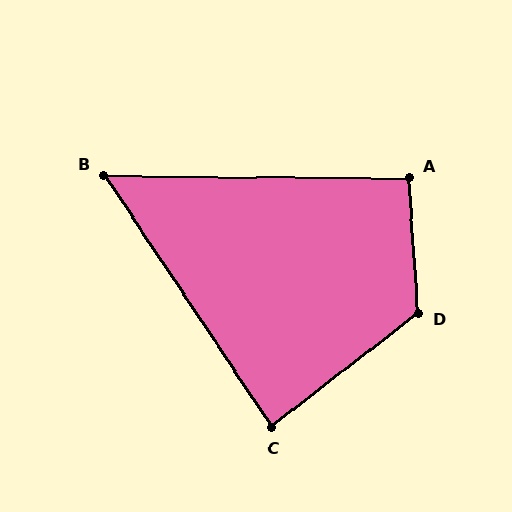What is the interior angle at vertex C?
Approximately 86 degrees (approximately right).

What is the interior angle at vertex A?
Approximately 94 degrees (approximately right).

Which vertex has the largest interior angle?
D, at approximately 124 degrees.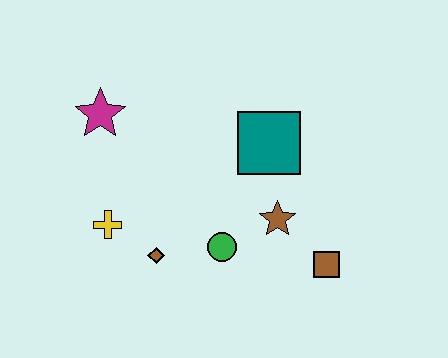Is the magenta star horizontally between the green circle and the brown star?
No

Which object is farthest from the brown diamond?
The brown square is farthest from the brown diamond.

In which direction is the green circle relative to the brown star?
The green circle is to the left of the brown star.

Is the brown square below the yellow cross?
Yes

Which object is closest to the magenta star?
The yellow cross is closest to the magenta star.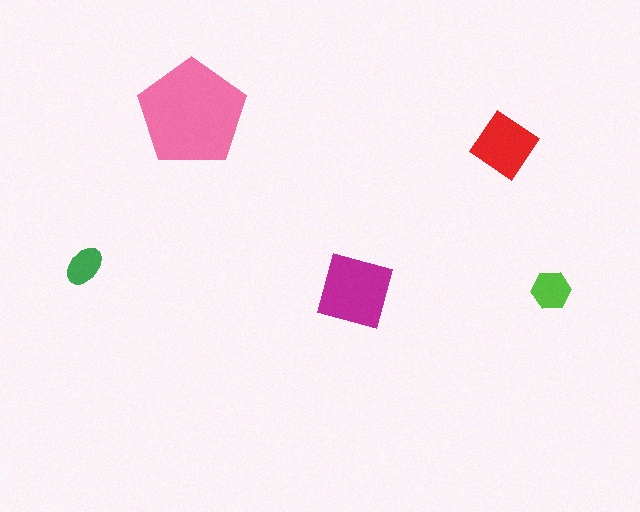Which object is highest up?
The pink pentagon is topmost.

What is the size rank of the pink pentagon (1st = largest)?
1st.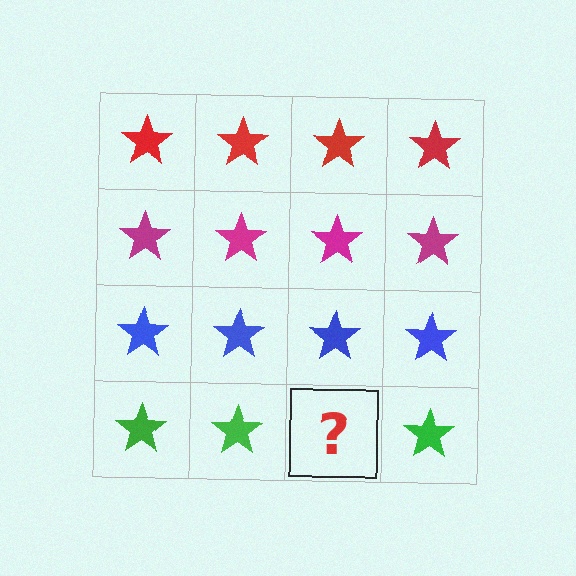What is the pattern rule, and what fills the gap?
The rule is that each row has a consistent color. The gap should be filled with a green star.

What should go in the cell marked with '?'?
The missing cell should contain a green star.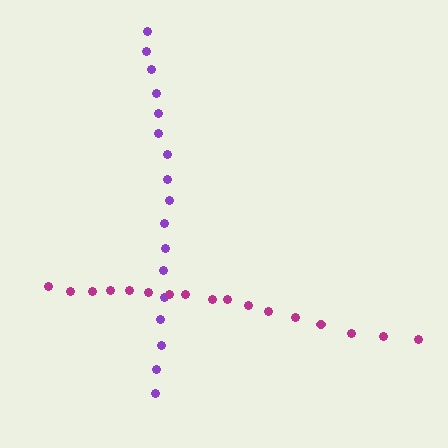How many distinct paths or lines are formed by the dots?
There are 2 distinct paths.